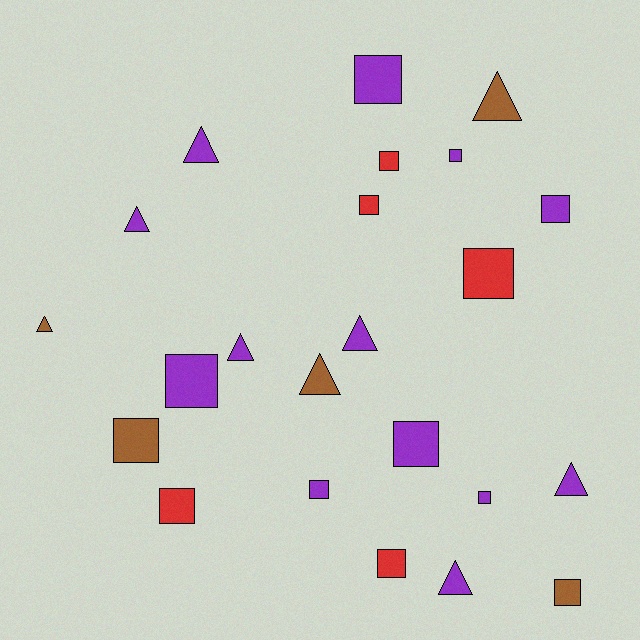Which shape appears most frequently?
Square, with 14 objects.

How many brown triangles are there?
There are 3 brown triangles.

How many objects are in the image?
There are 23 objects.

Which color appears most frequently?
Purple, with 13 objects.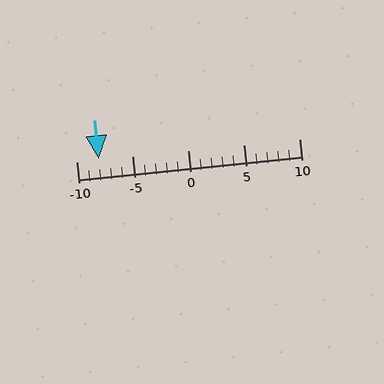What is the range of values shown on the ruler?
The ruler shows values from -10 to 10.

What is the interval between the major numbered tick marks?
The major tick marks are spaced 5 units apart.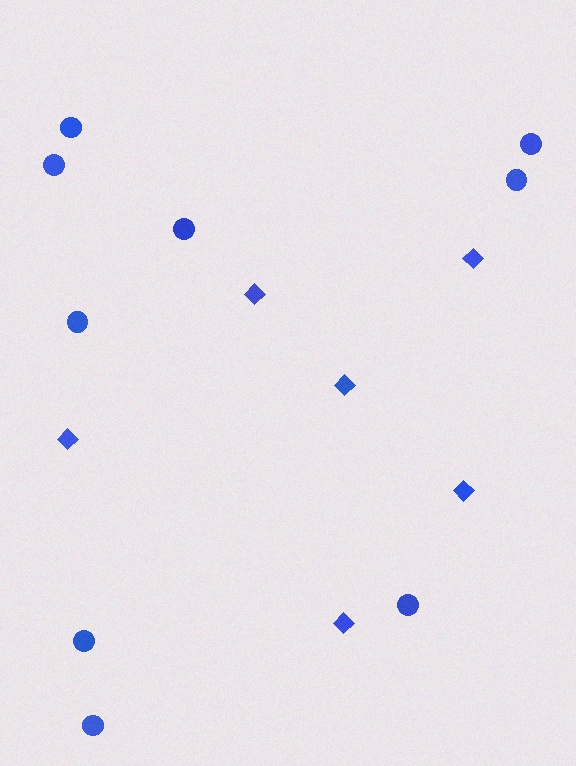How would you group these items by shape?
There are 2 groups: one group of circles (9) and one group of diamonds (6).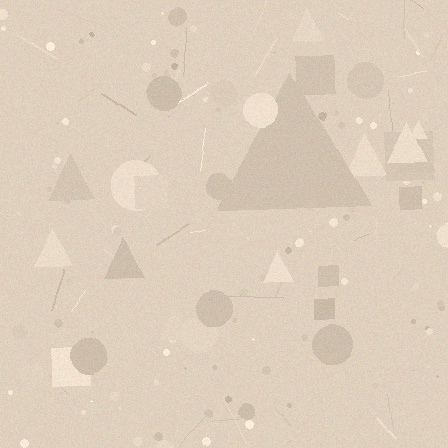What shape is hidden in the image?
A triangle is hidden in the image.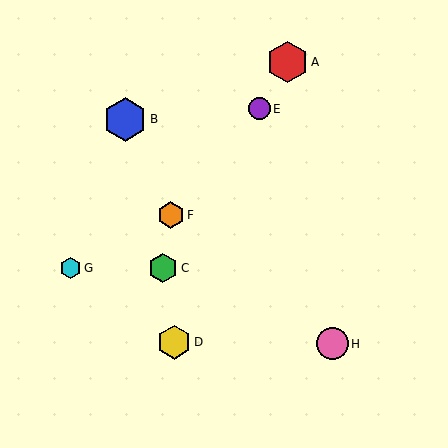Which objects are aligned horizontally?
Objects C, G are aligned horizontally.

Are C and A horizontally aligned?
No, C is at y≈268 and A is at y≈62.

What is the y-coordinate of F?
Object F is at y≈215.